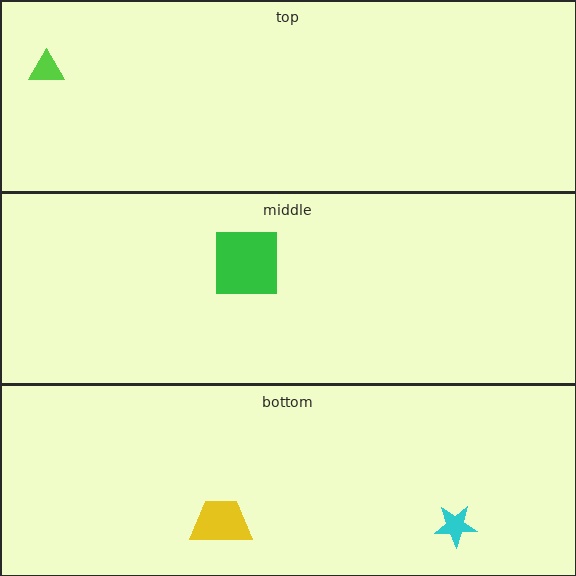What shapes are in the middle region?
The green square.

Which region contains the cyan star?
The bottom region.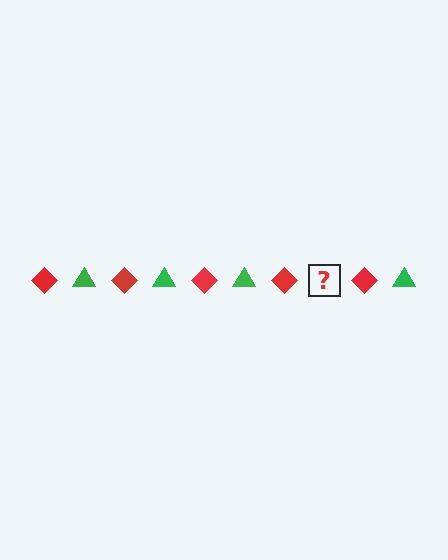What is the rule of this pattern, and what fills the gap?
The rule is that the pattern alternates between red diamond and green triangle. The gap should be filled with a green triangle.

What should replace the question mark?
The question mark should be replaced with a green triangle.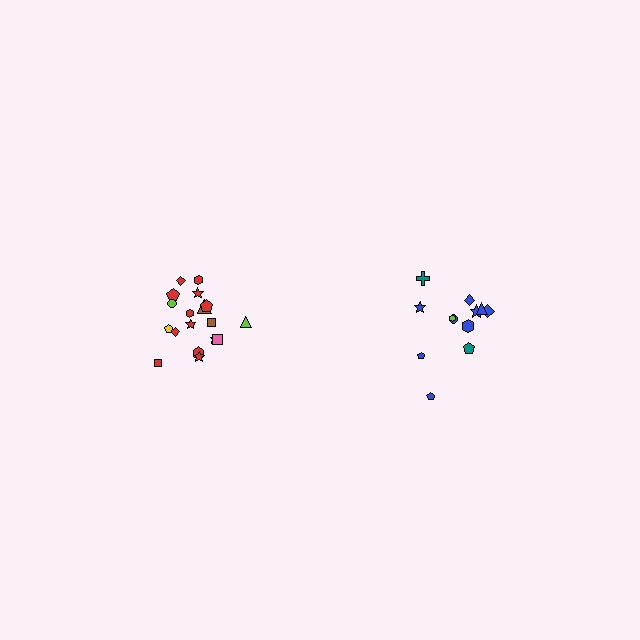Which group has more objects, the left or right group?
The left group.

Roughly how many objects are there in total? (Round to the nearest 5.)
Roughly 30 objects in total.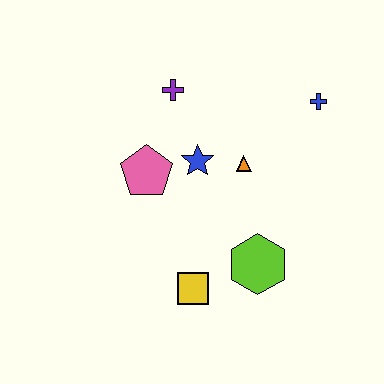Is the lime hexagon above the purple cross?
No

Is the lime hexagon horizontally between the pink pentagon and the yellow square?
No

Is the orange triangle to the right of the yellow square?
Yes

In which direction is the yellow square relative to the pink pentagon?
The yellow square is below the pink pentagon.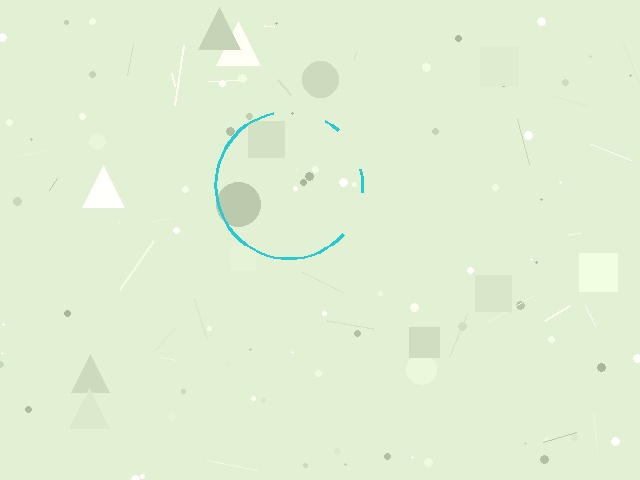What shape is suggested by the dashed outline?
The dashed outline suggests a circle.